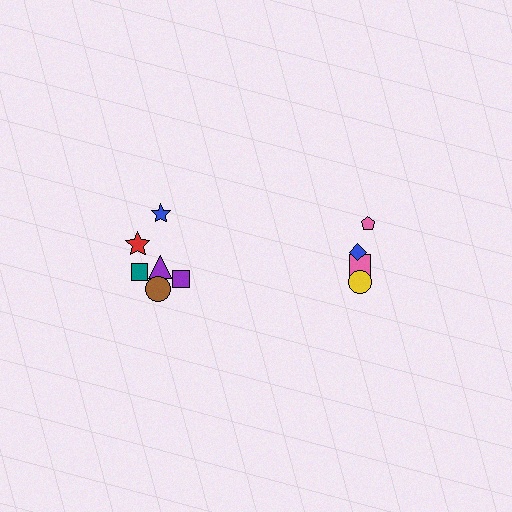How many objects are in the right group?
There are 4 objects.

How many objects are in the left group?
There are 6 objects.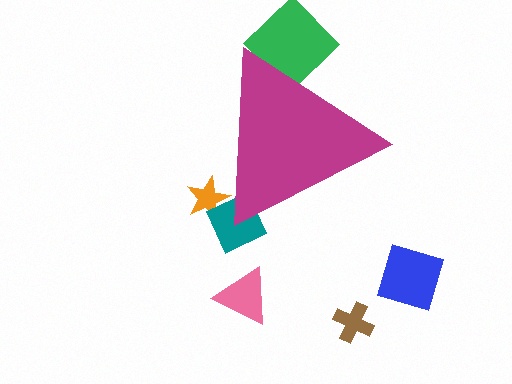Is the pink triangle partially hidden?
No, the pink triangle is fully visible.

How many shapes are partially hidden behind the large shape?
3 shapes are partially hidden.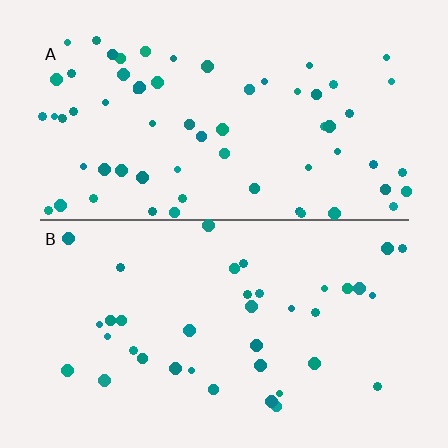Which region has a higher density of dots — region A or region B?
A (the top).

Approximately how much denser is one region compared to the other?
Approximately 1.7× — region A over region B.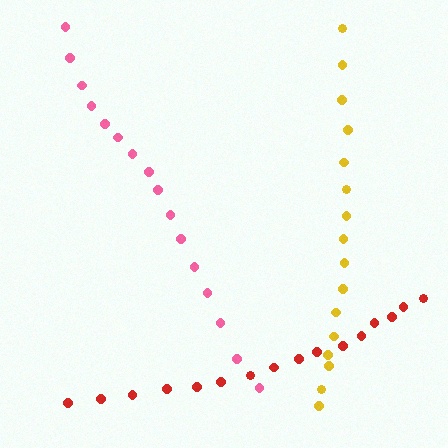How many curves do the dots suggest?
There are 3 distinct paths.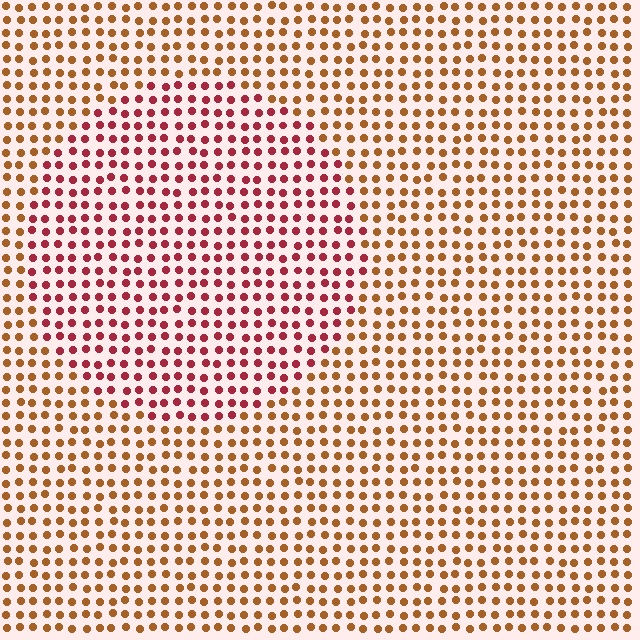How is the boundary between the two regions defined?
The boundary is defined purely by a slight shift in hue (about 39 degrees). Spacing, size, and orientation are identical on both sides.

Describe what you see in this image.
The image is filled with small brown elements in a uniform arrangement. A circle-shaped region is visible where the elements are tinted to a slightly different hue, forming a subtle color boundary.